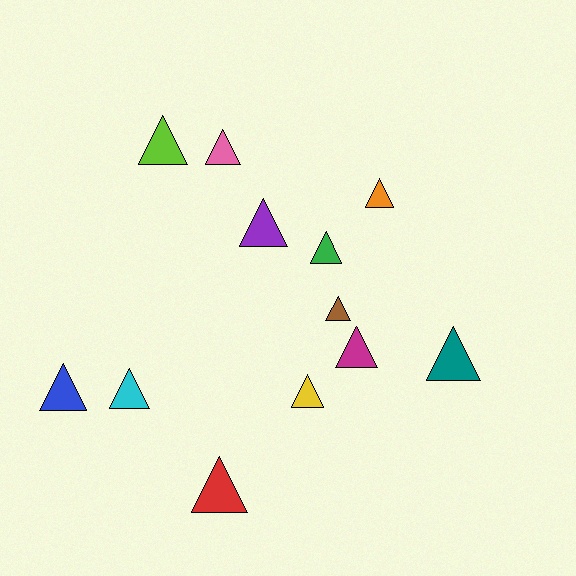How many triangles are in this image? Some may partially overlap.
There are 12 triangles.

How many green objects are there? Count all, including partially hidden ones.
There is 1 green object.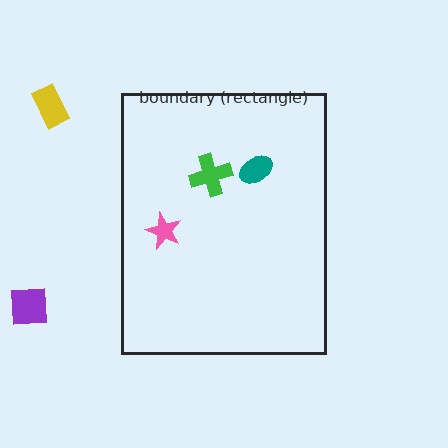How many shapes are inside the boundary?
3 inside, 2 outside.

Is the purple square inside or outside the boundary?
Outside.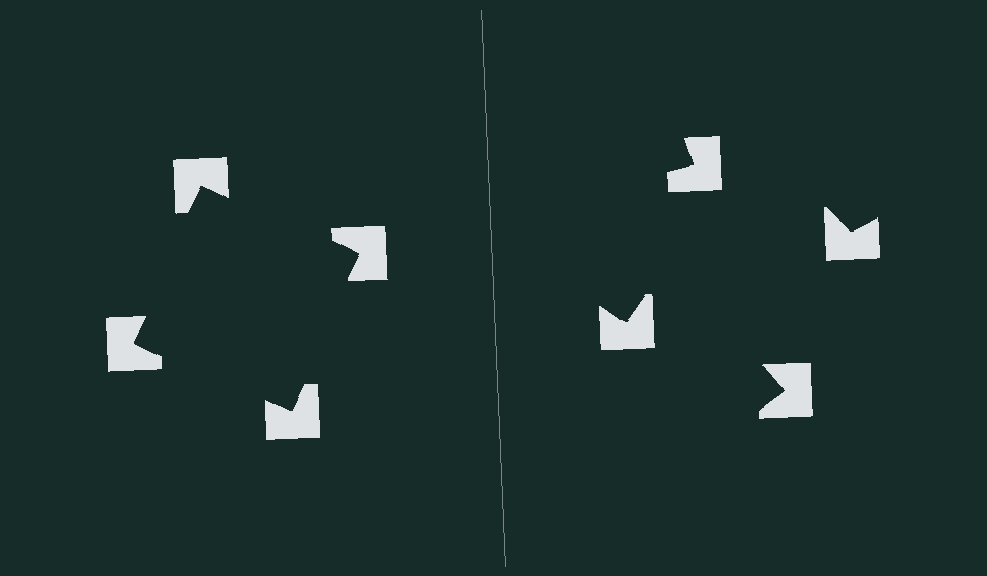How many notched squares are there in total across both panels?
8 — 4 on each side.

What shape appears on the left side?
An illusory square.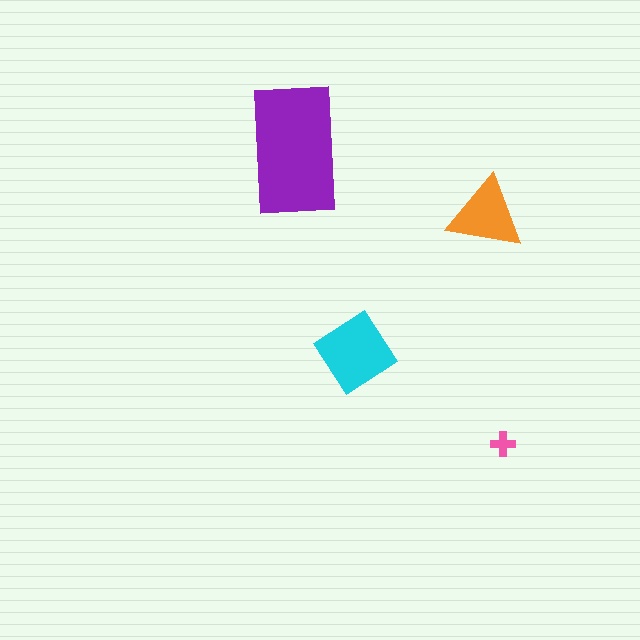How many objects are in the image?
There are 4 objects in the image.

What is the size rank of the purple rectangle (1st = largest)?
1st.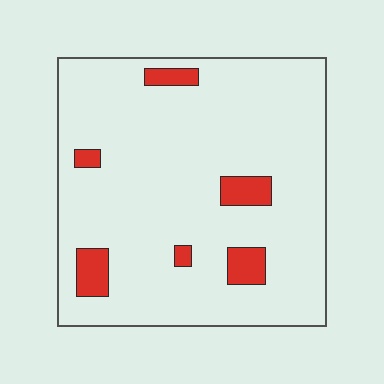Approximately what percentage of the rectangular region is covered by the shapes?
Approximately 10%.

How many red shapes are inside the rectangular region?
6.